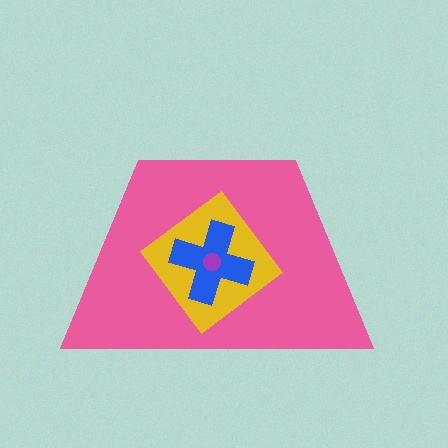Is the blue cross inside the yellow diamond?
Yes.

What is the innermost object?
The purple circle.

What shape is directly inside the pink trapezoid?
The yellow diamond.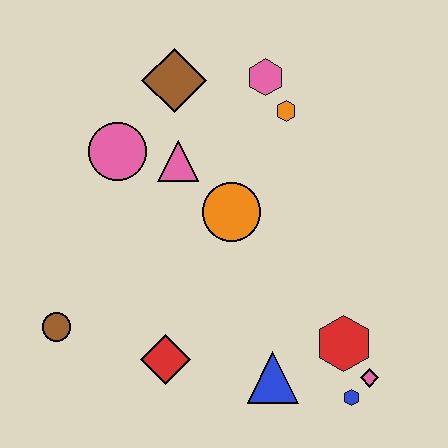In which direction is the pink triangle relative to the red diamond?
The pink triangle is above the red diamond.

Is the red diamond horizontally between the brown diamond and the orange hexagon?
No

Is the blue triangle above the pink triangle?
No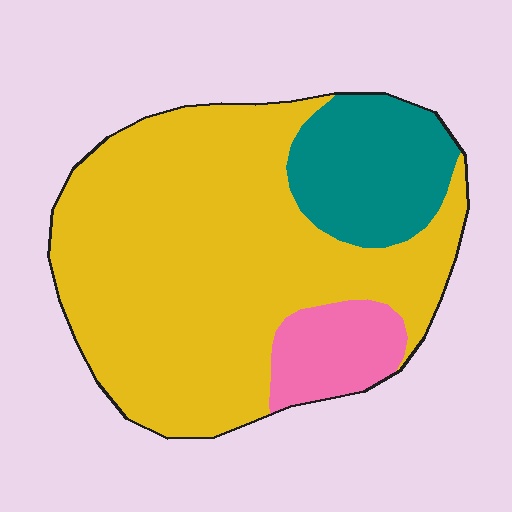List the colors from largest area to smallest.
From largest to smallest: yellow, teal, pink.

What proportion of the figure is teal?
Teal takes up about one sixth (1/6) of the figure.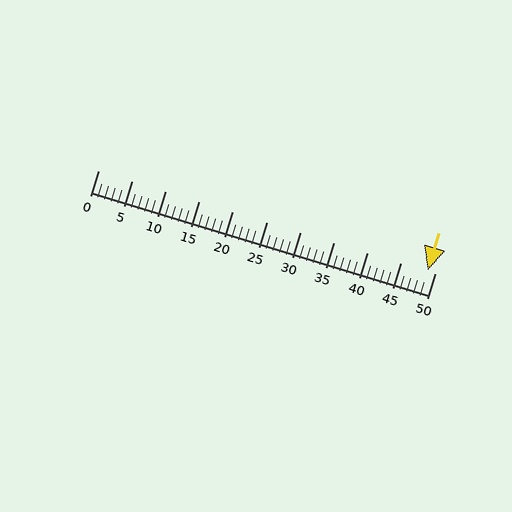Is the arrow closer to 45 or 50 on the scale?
The arrow is closer to 50.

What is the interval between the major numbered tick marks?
The major tick marks are spaced 5 units apart.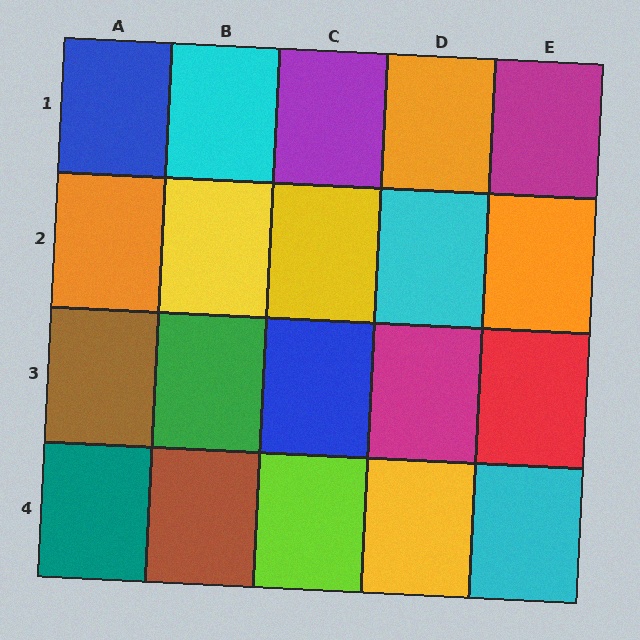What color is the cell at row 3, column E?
Red.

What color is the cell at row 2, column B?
Yellow.